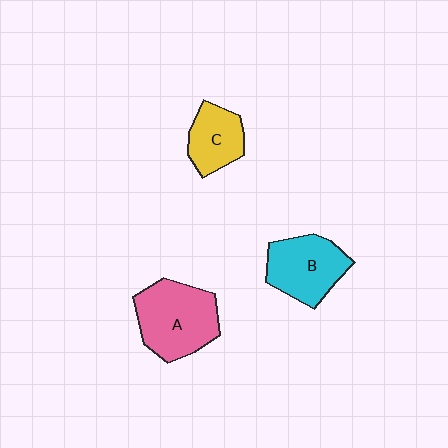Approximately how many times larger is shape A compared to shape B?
Approximately 1.2 times.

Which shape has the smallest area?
Shape C (yellow).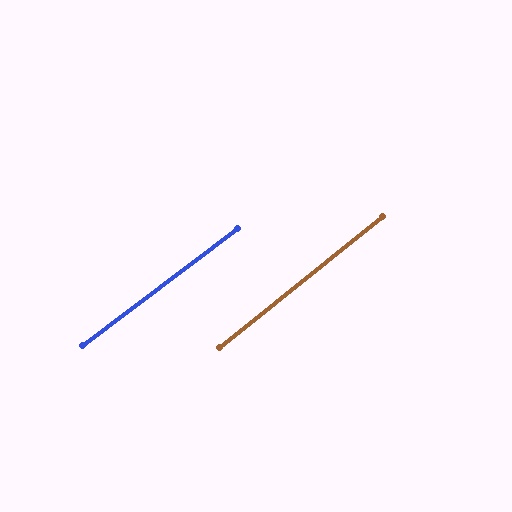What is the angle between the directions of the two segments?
Approximately 2 degrees.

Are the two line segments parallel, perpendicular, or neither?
Parallel — their directions differ by only 1.6°.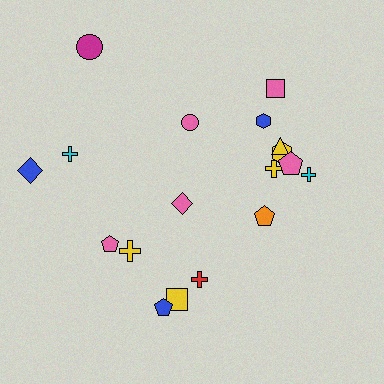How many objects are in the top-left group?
There are 4 objects.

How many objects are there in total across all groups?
There are 18 objects.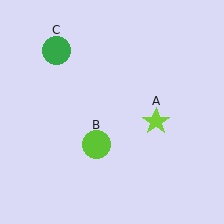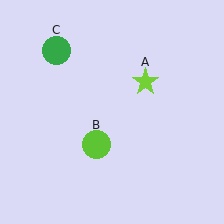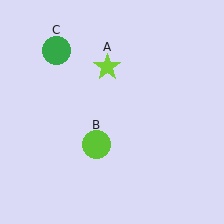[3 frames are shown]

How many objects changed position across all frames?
1 object changed position: lime star (object A).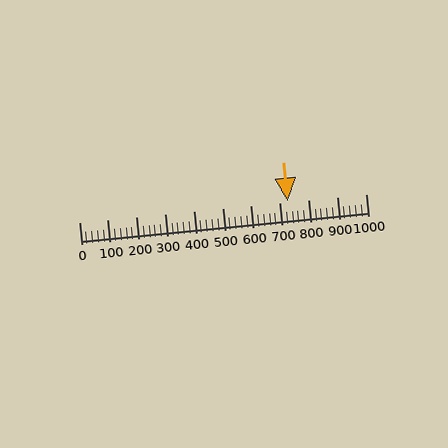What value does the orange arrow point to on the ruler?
The orange arrow points to approximately 728.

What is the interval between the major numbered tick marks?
The major tick marks are spaced 100 units apart.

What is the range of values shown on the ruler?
The ruler shows values from 0 to 1000.